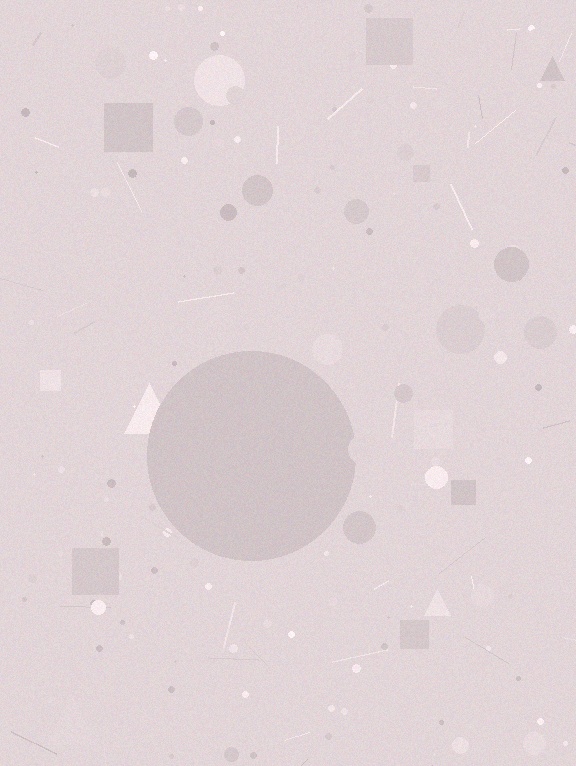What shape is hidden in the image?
A circle is hidden in the image.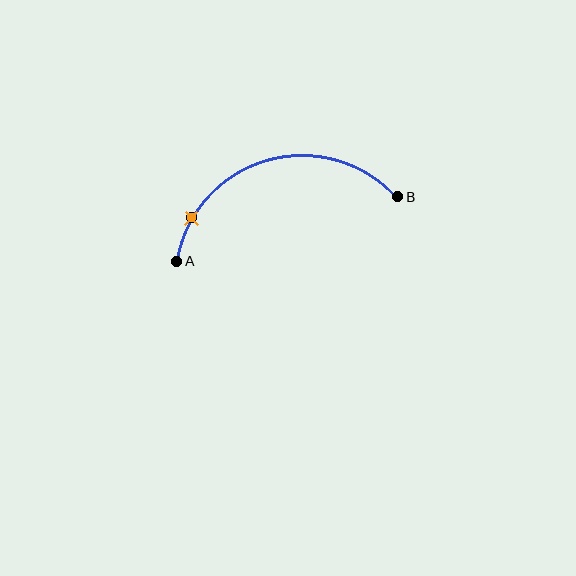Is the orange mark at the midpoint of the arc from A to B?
No. The orange mark lies on the arc but is closer to endpoint A. The arc midpoint would be at the point on the curve equidistant along the arc from both A and B.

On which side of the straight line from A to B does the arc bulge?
The arc bulges above the straight line connecting A and B.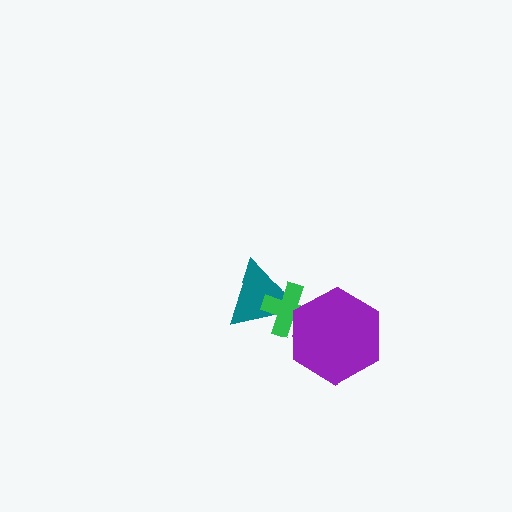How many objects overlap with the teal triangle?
1 object overlaps with the teal triangle.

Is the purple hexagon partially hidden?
No, no other shape covers it.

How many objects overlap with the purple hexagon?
1 object overlaps with the purple hexagon.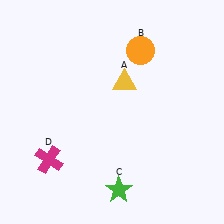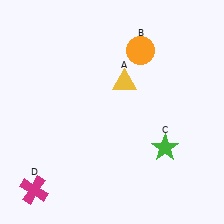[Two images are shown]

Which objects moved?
The objects that moved are: the green star (C), the magenta cross (D).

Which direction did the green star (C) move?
The green star (C) moved right.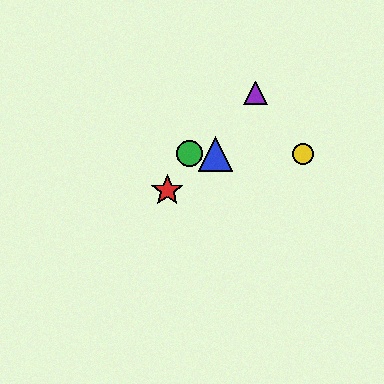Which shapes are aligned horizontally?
The blue triangle, the green circle, the yellow circle are aligned horizontally.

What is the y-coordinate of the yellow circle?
The yellow circle is at y≈154.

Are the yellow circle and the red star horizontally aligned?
No, the yellow circle is at y≈154 and the red star is at y≈191.